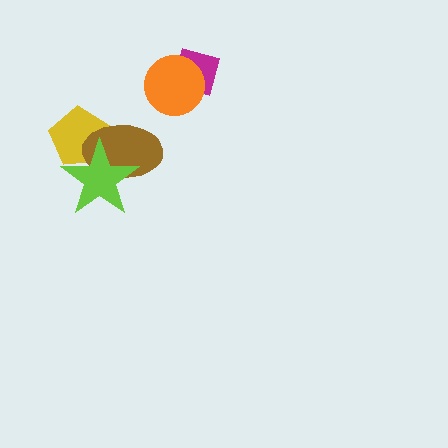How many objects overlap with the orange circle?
1 object overlaps with the orange circle.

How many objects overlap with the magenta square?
1 object overlaps with the magenta square.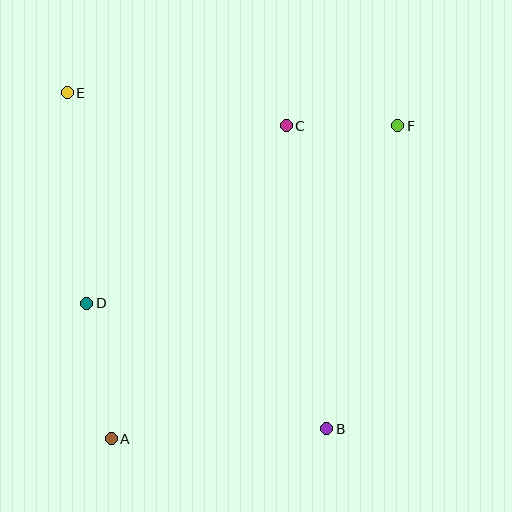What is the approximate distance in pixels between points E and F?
The distance between E and F is approximately 332 pixels.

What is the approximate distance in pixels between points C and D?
The distance between C and D is approximately 267 pixels.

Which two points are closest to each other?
Points C and F are closest to each other.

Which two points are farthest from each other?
Points B and E are farthest from each other.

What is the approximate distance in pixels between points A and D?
The distance between A and D is approximately 137 pixels.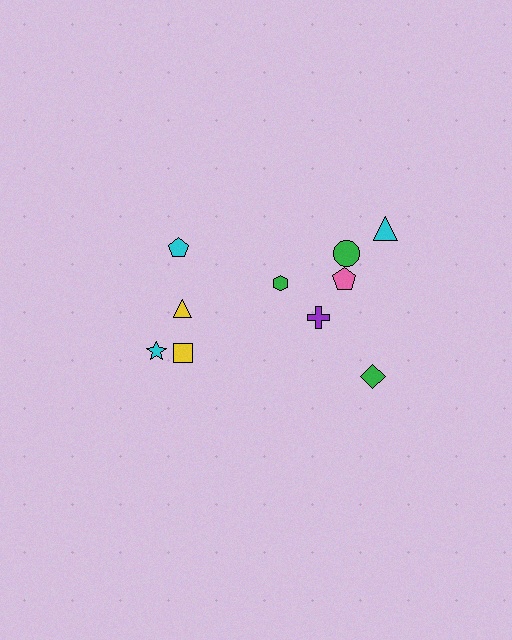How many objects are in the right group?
There are 6 objects.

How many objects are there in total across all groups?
There are 10 objects.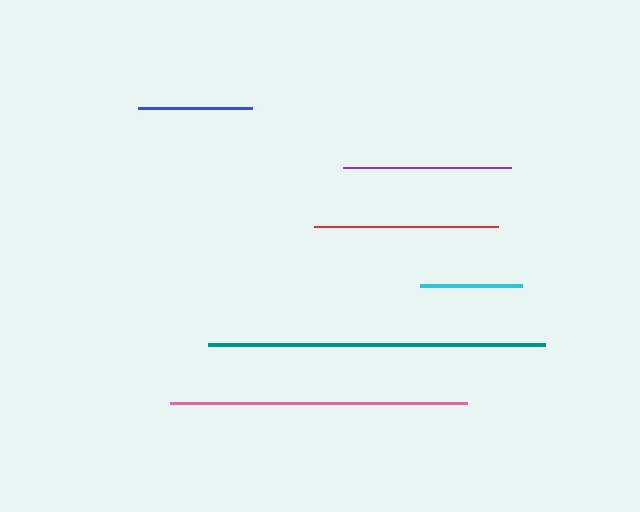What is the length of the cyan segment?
The cyan segment is approximately 102 pixels long.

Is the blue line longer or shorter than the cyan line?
The blue line is longer than the cyan line.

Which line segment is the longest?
The teal line is the longest at approximately 337 pixels.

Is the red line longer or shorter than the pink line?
The pink line is longer than the red line.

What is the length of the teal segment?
The teal segment is approximately 337 pixels long.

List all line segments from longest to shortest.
From longest to shortest: teal, pink, red, purple, blue, cyan.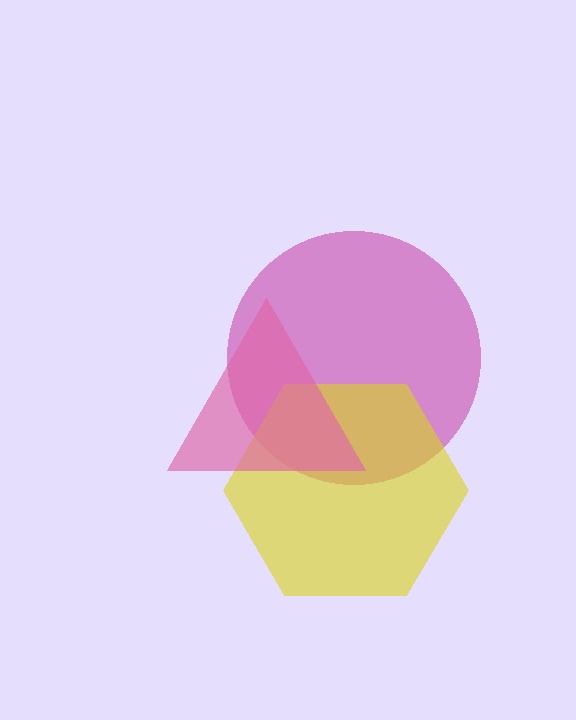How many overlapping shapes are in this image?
There are 3 overlapping shapes in the image.